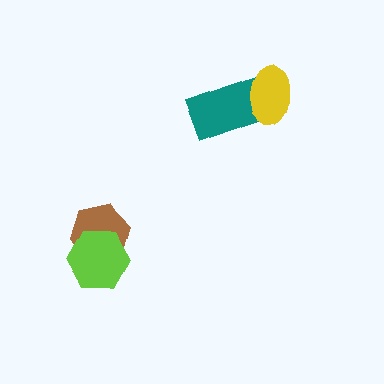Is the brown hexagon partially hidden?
Yes, it is partially covered by another shape.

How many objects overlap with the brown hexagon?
1 object overlaps with the brown hexagon.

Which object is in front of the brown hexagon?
The lime hexagon is in front of the brown hexagon.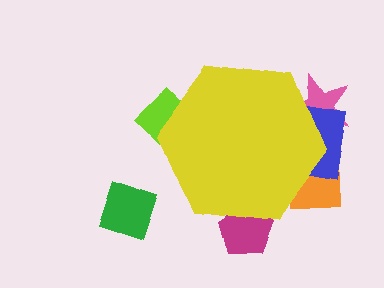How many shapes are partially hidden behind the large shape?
5 shapes are partially hidden.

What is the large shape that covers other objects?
A yellow hexagon.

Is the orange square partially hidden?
Yes, the orange square is partially hidden behind the yellow hexagon.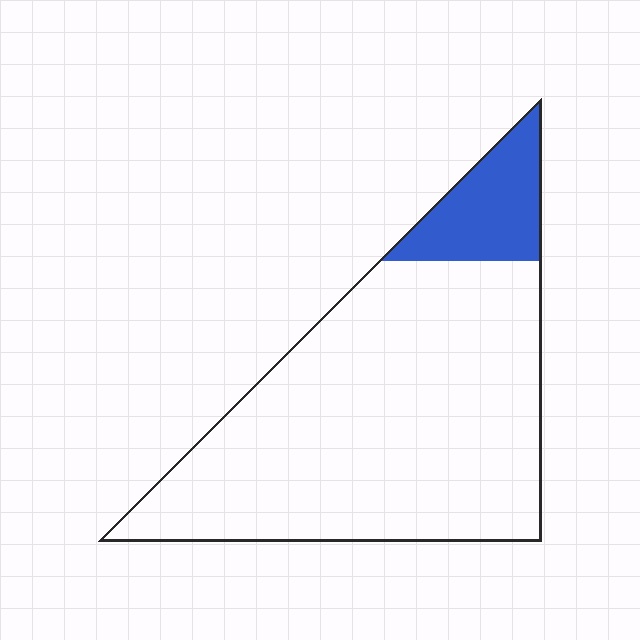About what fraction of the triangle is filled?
About one eighth (1/8).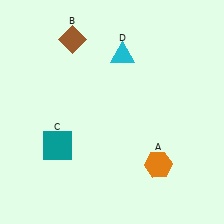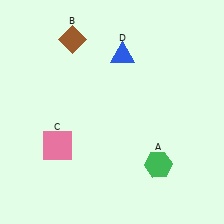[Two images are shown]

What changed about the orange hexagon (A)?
In Image 1, A is orange. In Image 2, it changed to green.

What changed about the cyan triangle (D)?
In Image 1, D is cyan. In Image 2, it changed to blue.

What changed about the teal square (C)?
In Image 1, C is teal. In Image 2, it changed to pink.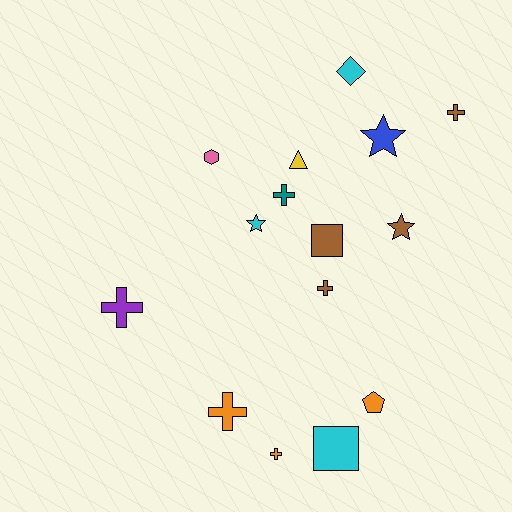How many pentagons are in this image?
There is 1 pentagon.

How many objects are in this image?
There are 15 objects.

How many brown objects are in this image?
There are 4 brown objects.